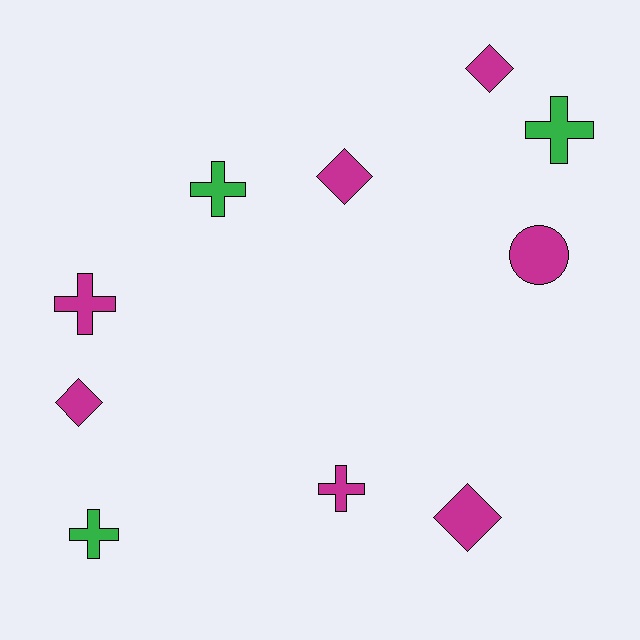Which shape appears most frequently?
Cross, with 5 objects.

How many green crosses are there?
There are 3 green crosses.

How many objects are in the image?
There are 10 objects.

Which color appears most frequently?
Magenta, with 7 objects.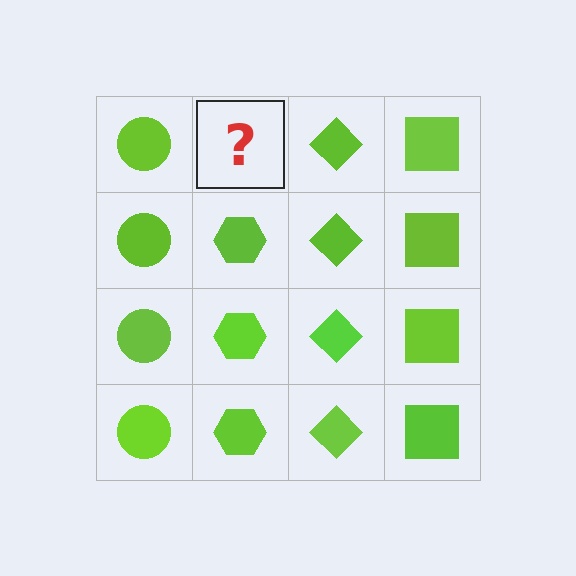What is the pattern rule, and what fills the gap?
The rule is that each column has a consistent shape. The gap should be filled with a lime hexagon.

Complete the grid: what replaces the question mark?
The question mark should be replaced with a lime hexagon.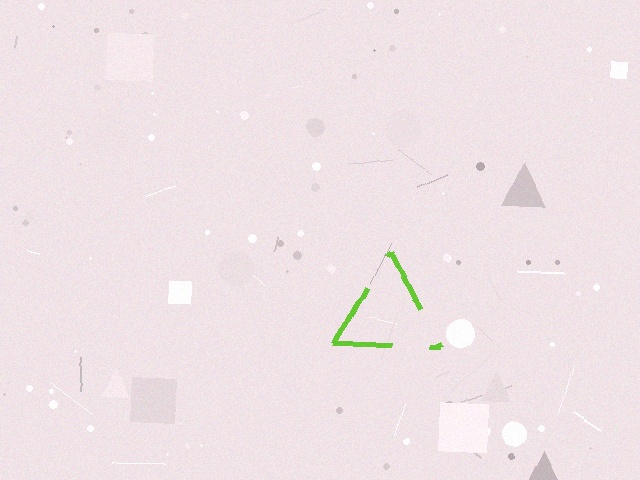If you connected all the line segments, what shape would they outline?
They would outline a triangle.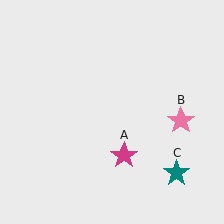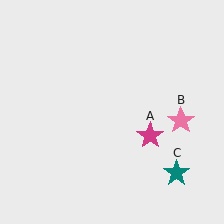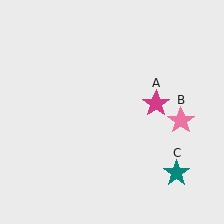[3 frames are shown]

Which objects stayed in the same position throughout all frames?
Pink star (object B) and teal star (object C) remained stationary.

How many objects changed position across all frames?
1 object changed position: magenta star (object A).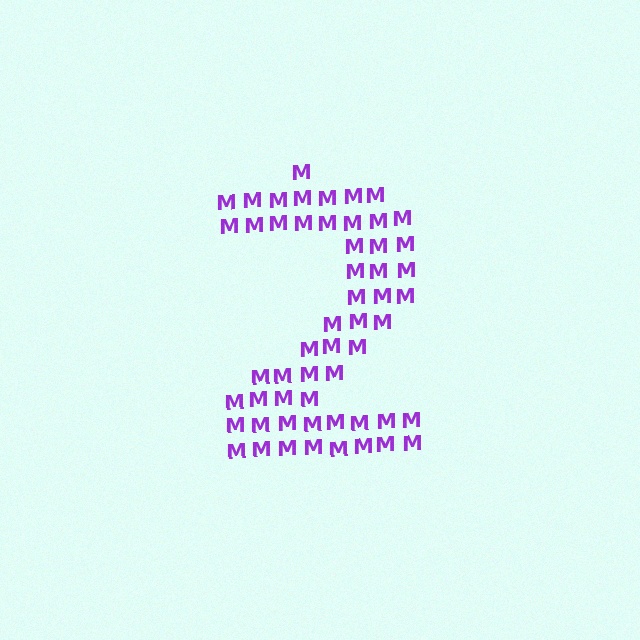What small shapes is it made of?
It is made of small letter M's.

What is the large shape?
The large shape is the digit 2.